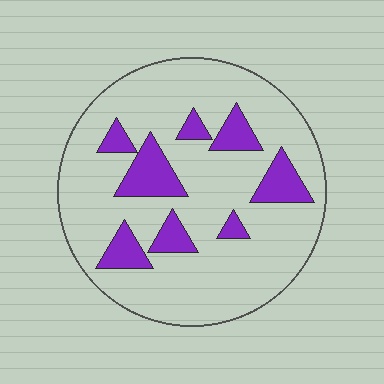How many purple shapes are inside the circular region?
8.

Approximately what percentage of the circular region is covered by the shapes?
Approximately 20%.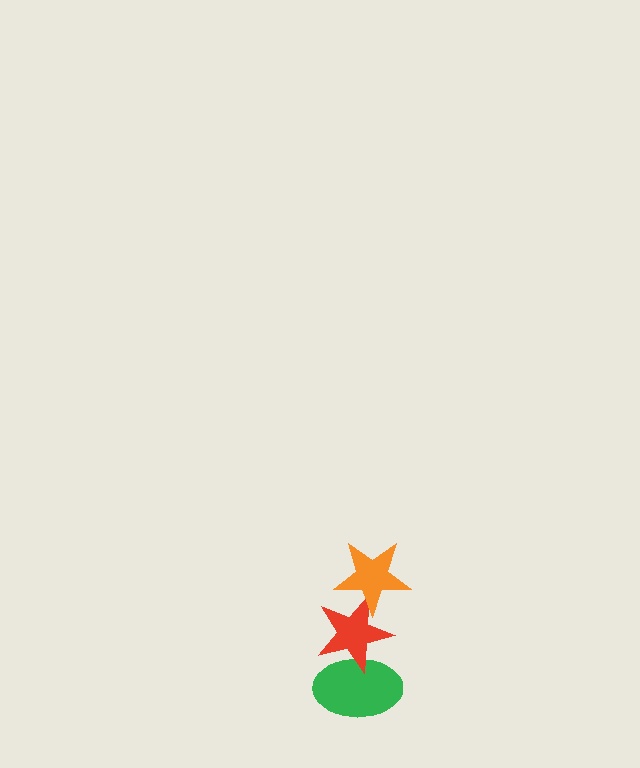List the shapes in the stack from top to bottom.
From top to bottom: the orange star, the red star, the green ellipse.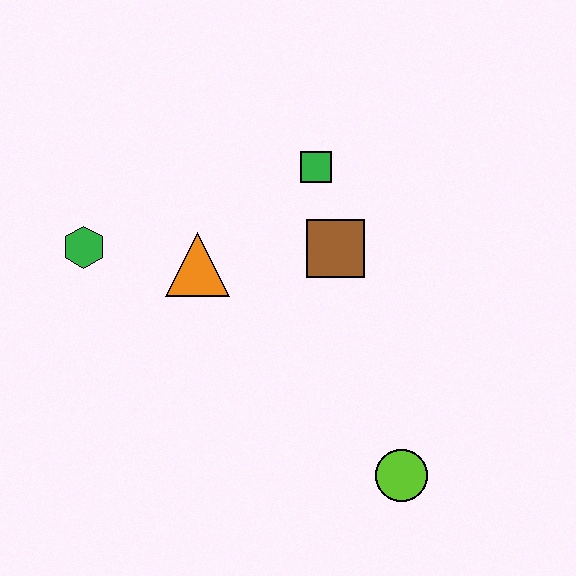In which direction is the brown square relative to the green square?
The brown square is below the green square.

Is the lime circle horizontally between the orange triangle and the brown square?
No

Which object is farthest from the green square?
The lime circle is farthest from the green square.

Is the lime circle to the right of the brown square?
Yes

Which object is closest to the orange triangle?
The green hexagon is closest to the orange triangle.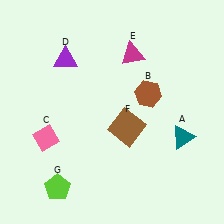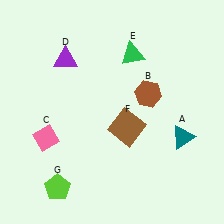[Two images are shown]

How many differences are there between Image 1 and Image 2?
There is 1 difference between the two images.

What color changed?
The triangle (E) changed from magenta in Image 1 to green in Image 2.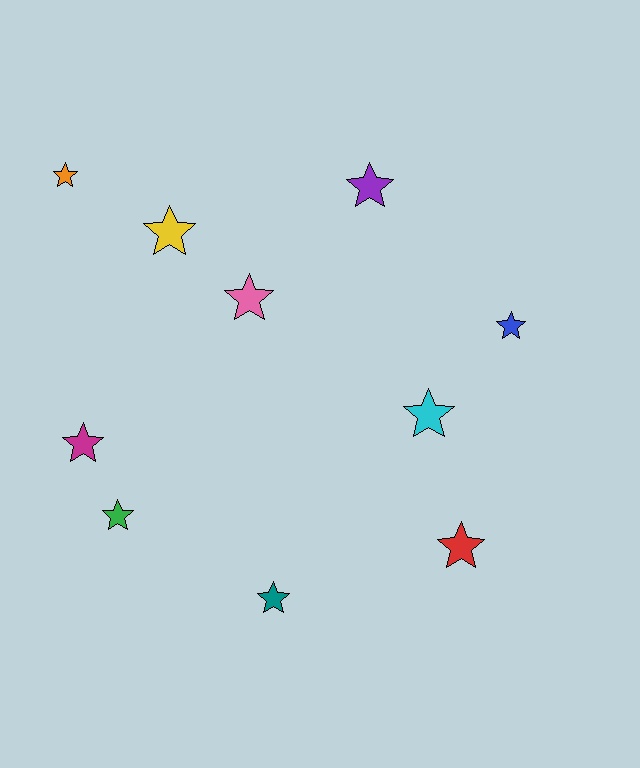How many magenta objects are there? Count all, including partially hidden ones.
There is 1 magenta object.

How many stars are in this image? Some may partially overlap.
There are 10 stars.